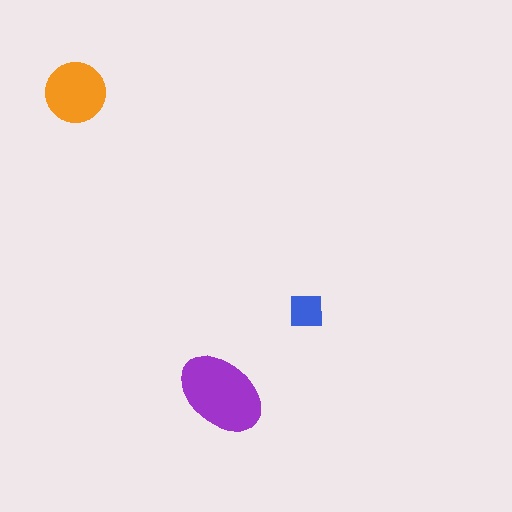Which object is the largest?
The purple ellipse.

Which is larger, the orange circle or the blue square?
The orange circle.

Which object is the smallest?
The blue square.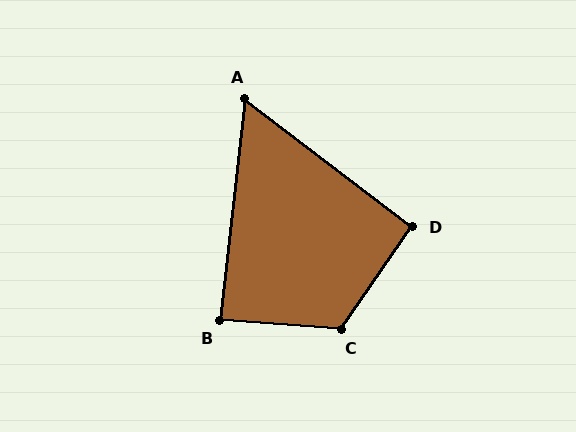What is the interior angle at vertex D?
Approximately 92 degrees (approximately right).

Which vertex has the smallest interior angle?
A, at approximately 59 degrees.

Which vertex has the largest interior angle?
C, at approximately 121 degrees.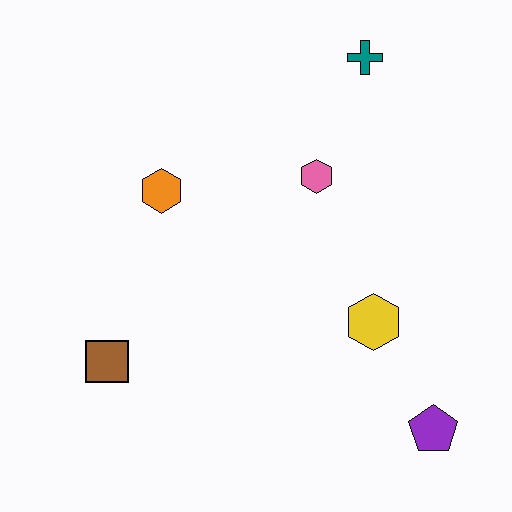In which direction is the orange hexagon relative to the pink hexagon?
The orange hexagon is to the left of the pink hexagon.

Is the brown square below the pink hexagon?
Yes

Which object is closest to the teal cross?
The pink hexagon is closest to the teal cross.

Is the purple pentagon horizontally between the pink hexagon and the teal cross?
No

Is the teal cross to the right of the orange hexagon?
Yes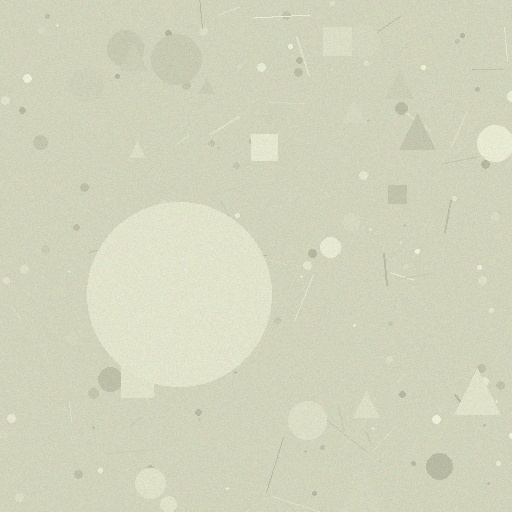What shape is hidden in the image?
A circle is hidden in the image.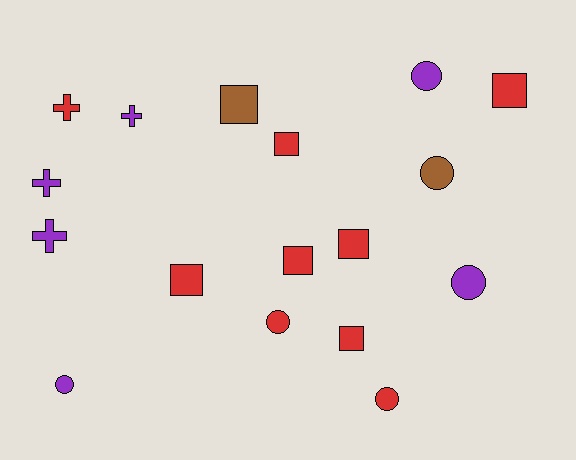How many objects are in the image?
There are 17 objects.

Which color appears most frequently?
Red, with 9 objects.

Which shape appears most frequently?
Square, with 7 objects.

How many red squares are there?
There are 6 red squares.